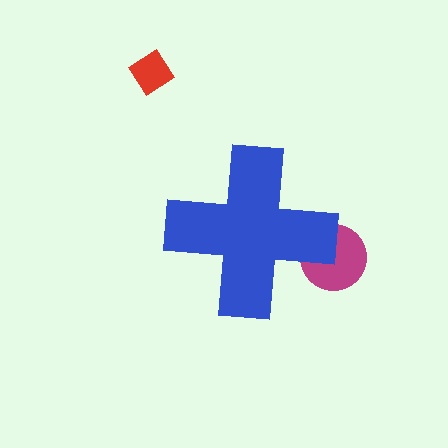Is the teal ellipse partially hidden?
Yes, the teal ellipse is partially hidden behind the blue cross.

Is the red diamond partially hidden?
No, the red diamond is fully visible.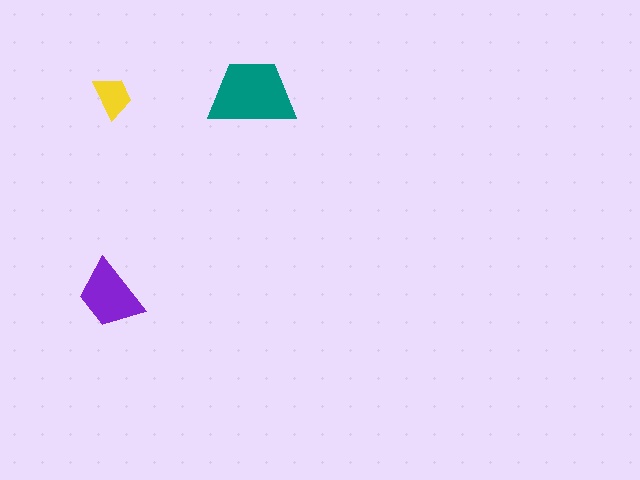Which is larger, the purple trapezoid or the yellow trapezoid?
The purple one.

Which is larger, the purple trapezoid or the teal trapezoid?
The teal one.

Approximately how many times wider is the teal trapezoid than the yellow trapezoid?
About 2 times wider.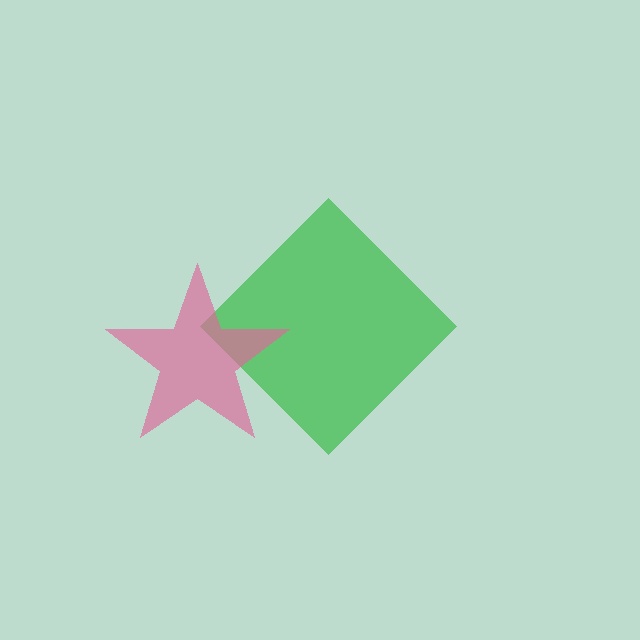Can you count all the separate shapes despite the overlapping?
Yes, there are 2 separate shapes.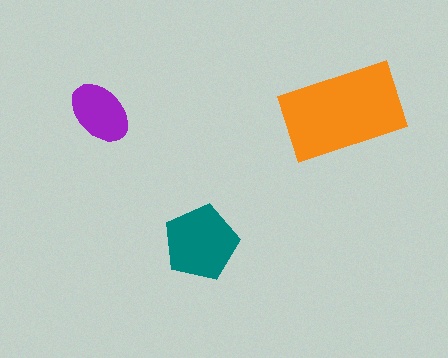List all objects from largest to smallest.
The orange rectangle, the teal pentagon, the purple ellipse.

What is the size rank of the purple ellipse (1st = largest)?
3rd.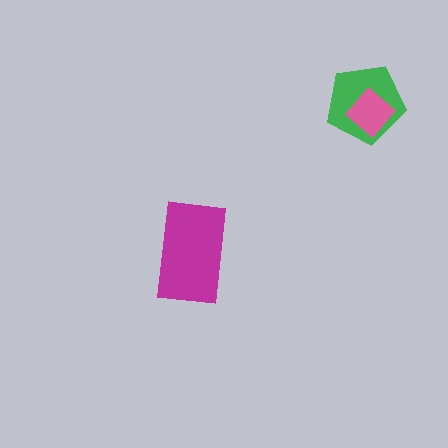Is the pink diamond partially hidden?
No, no other shape covers it.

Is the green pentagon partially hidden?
Yes, it is partially covered by another shape.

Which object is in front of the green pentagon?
The pink diamond is in front of the green pentagon.